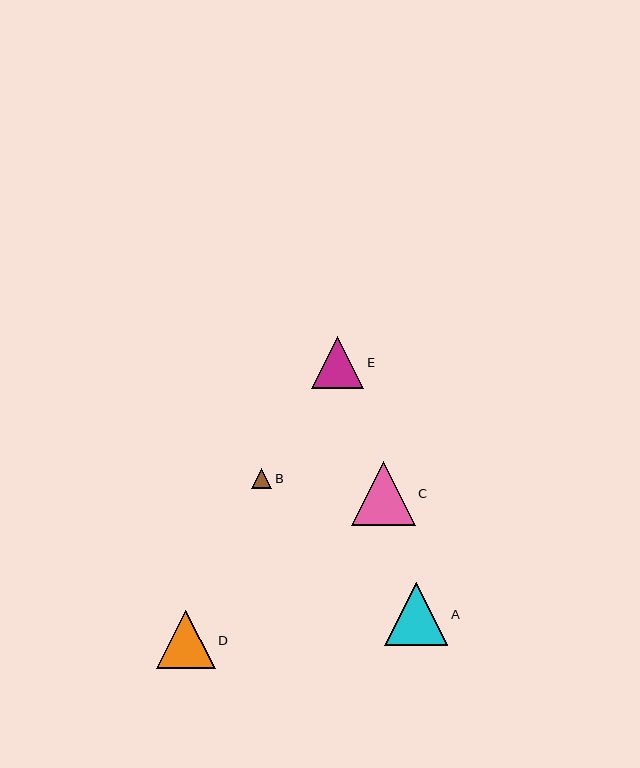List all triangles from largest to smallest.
From largest to smallest: C, A, D, E, B.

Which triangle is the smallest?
Triangle B is the smallest with a size of approximately 20 pixels.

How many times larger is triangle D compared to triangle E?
Triangle D is approximately 1.1 times the size of triangle E.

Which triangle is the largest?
Triangle C is the largest with a size of approximately 64 pixels.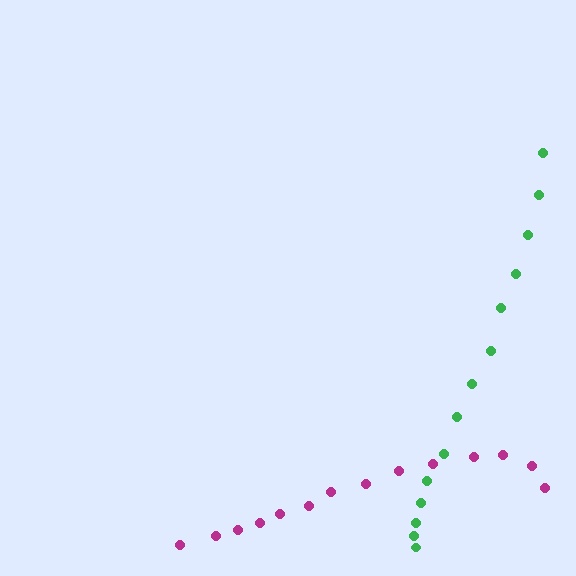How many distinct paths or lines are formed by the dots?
There are 2 distinct paths.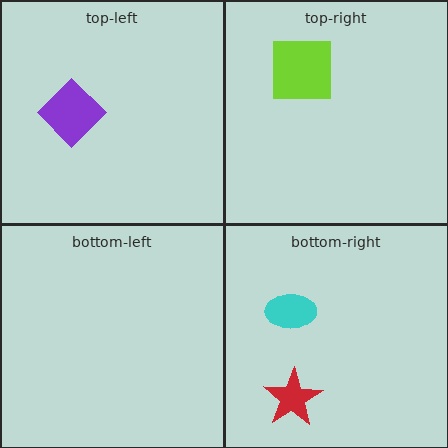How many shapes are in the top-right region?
1.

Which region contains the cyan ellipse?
The bottom-right region.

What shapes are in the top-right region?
The lime square.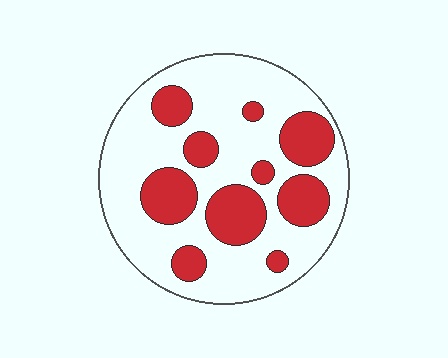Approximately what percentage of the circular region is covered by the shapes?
Approximately 30%.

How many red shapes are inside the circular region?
10.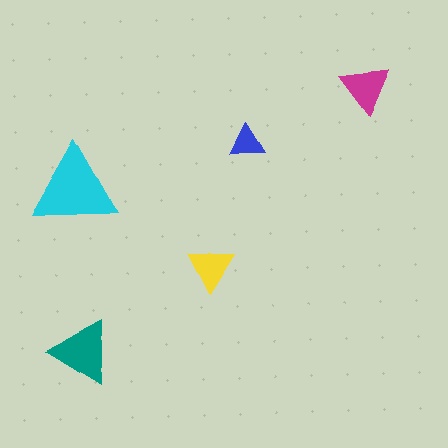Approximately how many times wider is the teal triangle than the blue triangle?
About 2 times wider.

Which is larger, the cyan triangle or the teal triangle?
The cyan one.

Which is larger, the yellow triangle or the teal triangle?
The teal one.